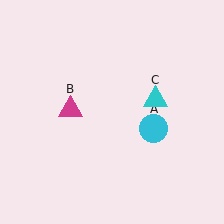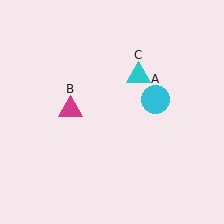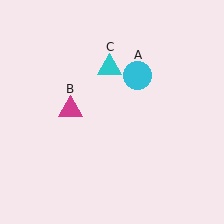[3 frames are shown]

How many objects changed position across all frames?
2 objects changed position: cyan circle (object A), cyan triangle (object C).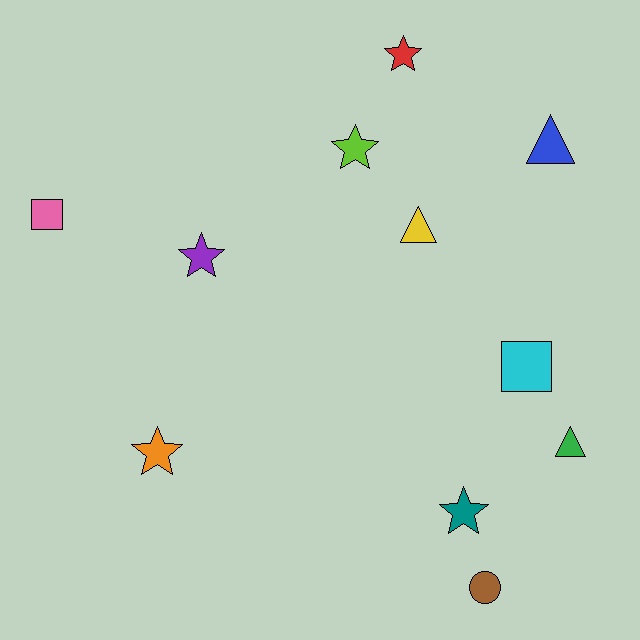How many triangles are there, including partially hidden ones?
There are 3 triangles.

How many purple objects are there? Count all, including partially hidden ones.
There is 1 purple object.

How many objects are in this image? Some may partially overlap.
There are 11 objects.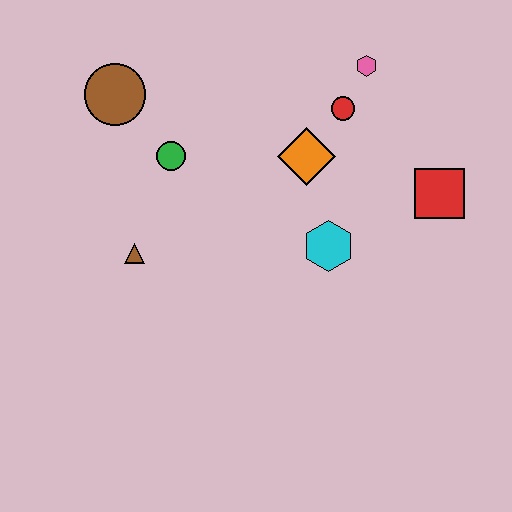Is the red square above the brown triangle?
Yes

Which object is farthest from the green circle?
The red square is farthest from the green circle.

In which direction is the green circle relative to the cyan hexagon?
The green circle is to the left of the cyan hexagon.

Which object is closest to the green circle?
The brown circle is closest to the green circle.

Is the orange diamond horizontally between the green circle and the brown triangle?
No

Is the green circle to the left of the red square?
Yes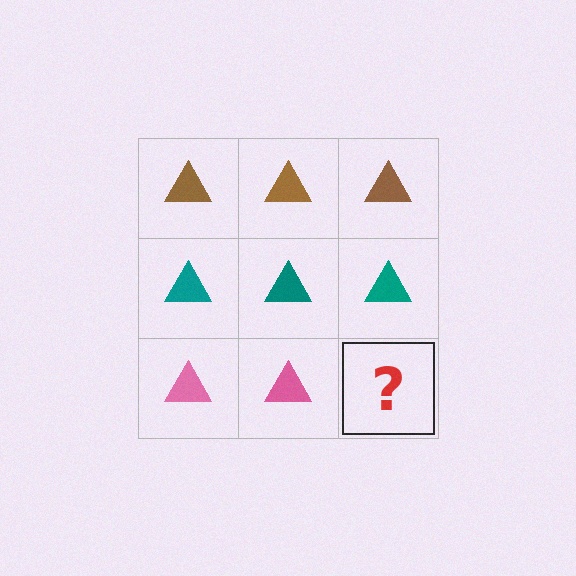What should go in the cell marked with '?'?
The missing cell should contain a pink triangle.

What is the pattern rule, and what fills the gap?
The rule is that each row has a consistent color. The gap should be filled with a pink triangle.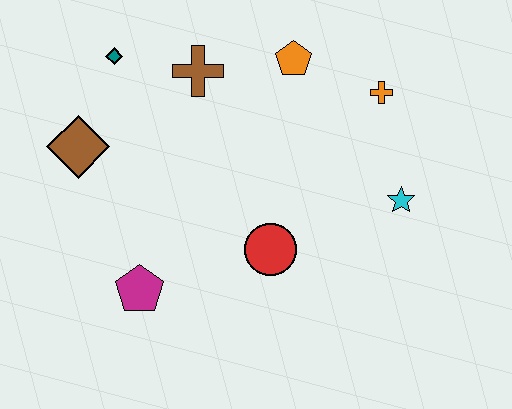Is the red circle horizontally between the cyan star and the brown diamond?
Yes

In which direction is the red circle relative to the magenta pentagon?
The red circle is to the right of the magenta pentagon.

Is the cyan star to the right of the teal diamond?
Yes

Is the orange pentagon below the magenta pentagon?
No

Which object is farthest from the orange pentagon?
The magenta pentagon is farthest from the orange pentagon.